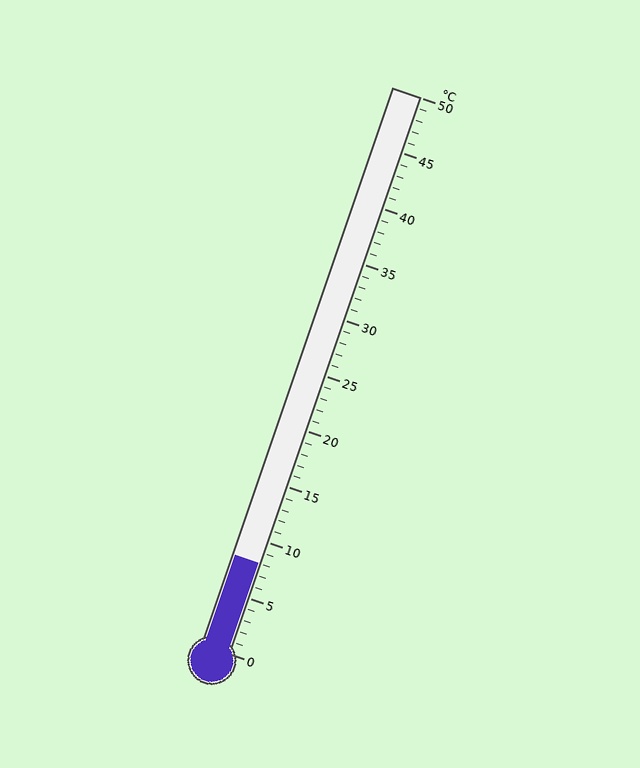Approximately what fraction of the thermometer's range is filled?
The thermometer is filled to approximately 15% of its range.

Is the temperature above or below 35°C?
The temperature is below 35°C.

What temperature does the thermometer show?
The thermometer shows approximately 8°C.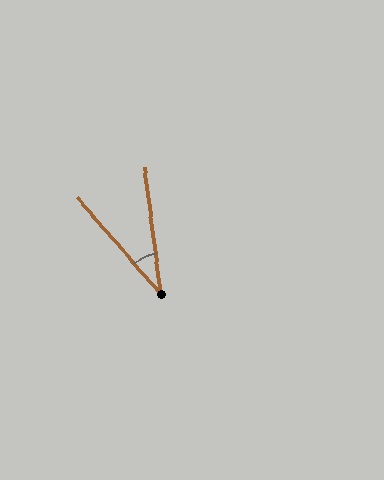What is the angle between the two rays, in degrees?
Approximately 34 degrees.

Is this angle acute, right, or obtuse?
It is acute.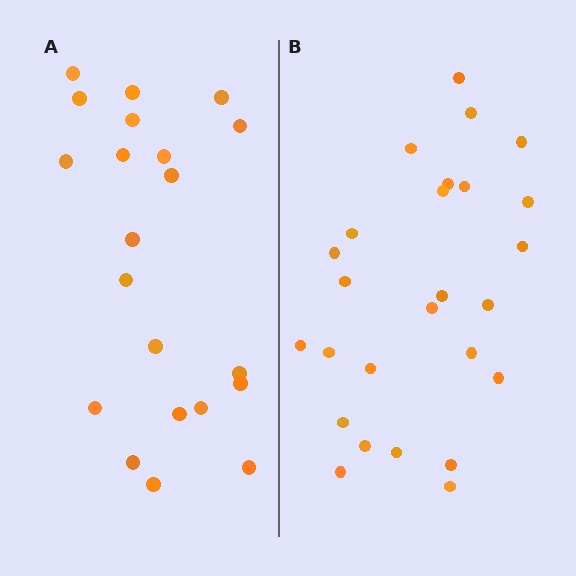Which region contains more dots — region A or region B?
Region B (the right region) has more dots.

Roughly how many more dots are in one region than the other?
Region B has about 5 more dots than region A.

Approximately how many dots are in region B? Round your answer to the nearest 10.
About 30 dots. (The exact count is 26, which rounds to 30.)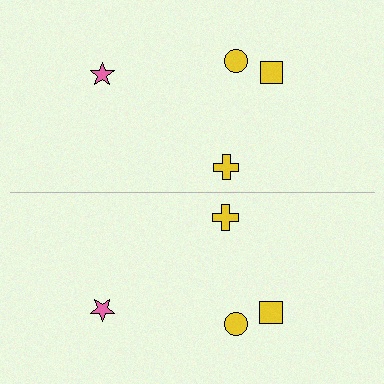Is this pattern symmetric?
Yes, this pattern has bilateral (reflection) symmetry.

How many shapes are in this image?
There are 8 shapes in this image.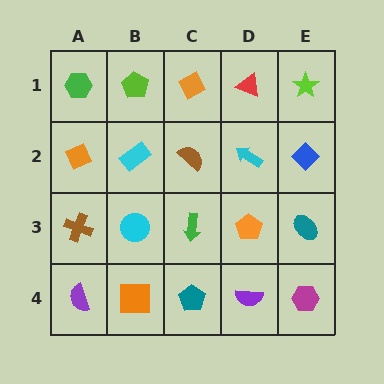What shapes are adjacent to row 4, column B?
A cyan circle (row 3, column B), a purple semicircle (row 4, column A), a teal pentagon (row 4, column C).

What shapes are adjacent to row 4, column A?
A brown cross (row 3, column A), an orange square (row 4, column B).